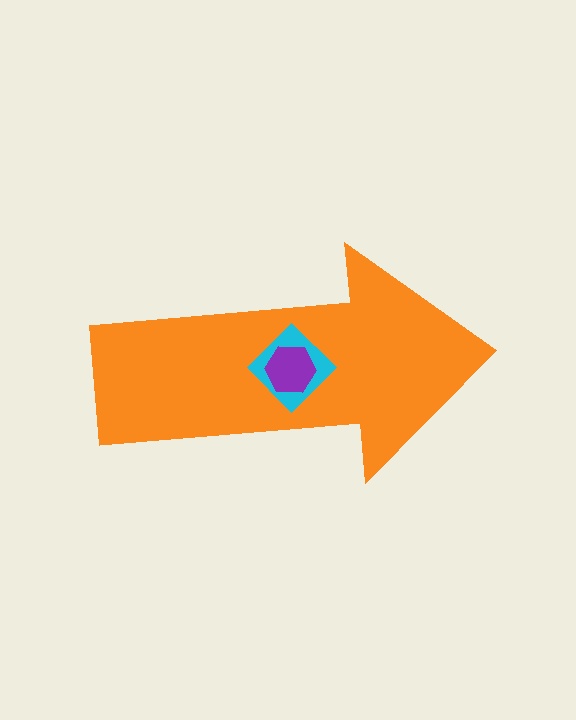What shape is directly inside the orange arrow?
The cyan diamond.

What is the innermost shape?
The purple hexagon.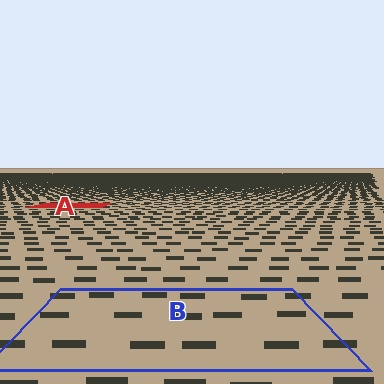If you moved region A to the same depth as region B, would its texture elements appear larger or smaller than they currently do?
They would appear larger. At a closer depth, the same texture elements are projected at a bigger on-screen size.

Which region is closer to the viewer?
Region B is closer. The texture elements there are larger and more spread out.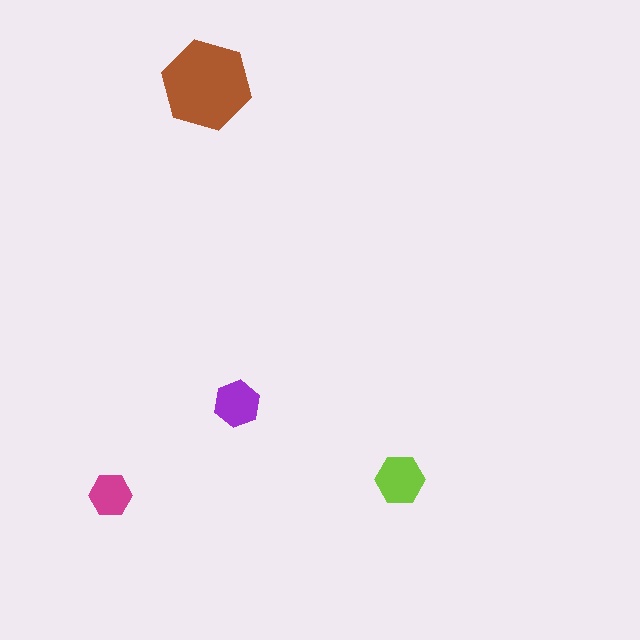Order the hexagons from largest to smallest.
the brown one, the lime one, the purple one, the magenta one.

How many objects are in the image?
There are 4 objects in the image.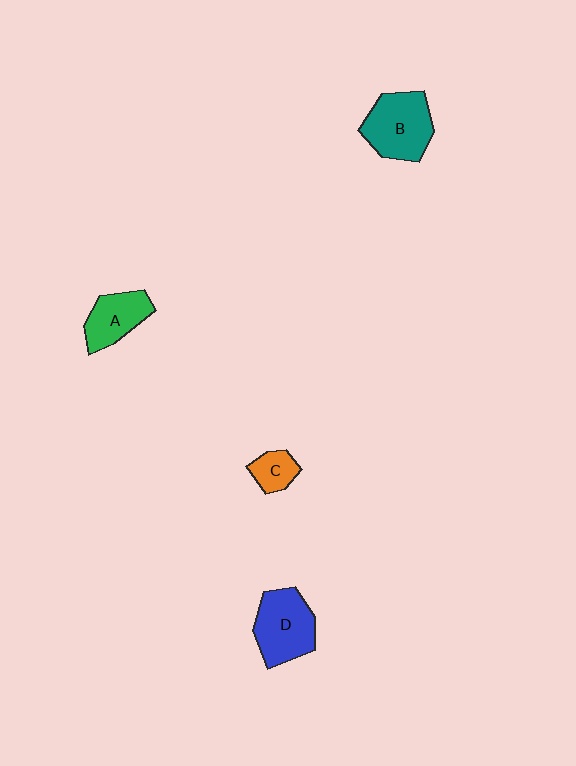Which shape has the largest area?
Shape B (teal).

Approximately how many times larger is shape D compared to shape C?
Approximately 2.4 times.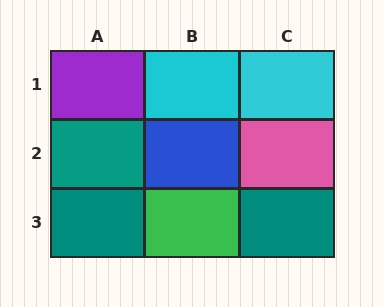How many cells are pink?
1 cell is pink.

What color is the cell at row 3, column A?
Teal.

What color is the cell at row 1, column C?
Cyan.